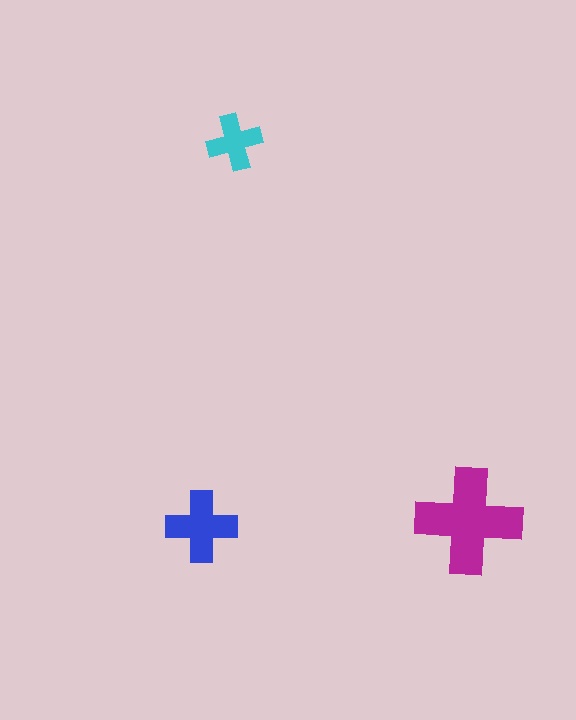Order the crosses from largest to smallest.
the magenta one, the blue one, the cyan one.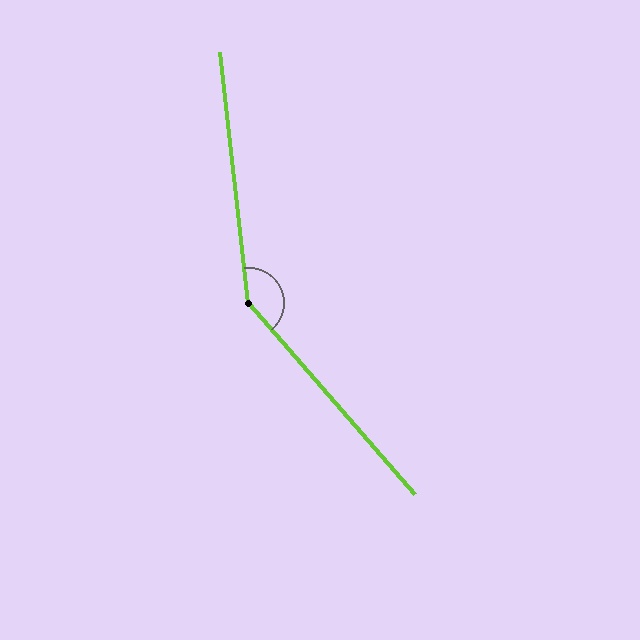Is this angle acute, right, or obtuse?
It is obtuse.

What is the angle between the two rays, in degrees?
Approximately 146 degrees.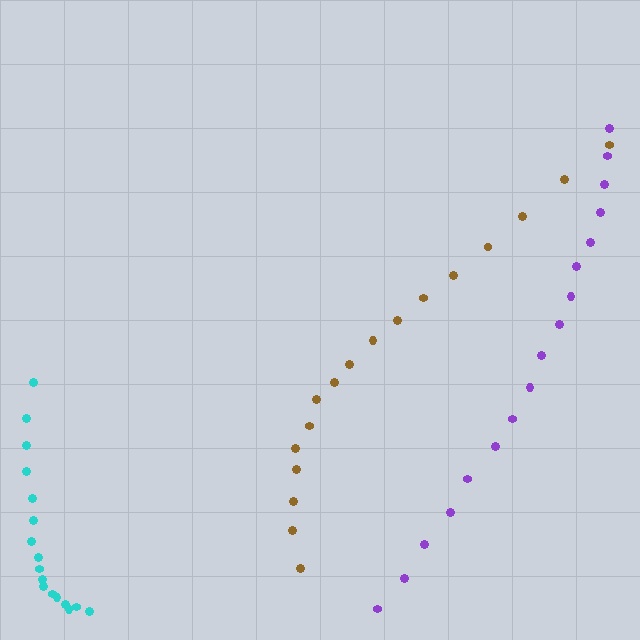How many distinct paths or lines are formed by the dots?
There are 3 distinct paths.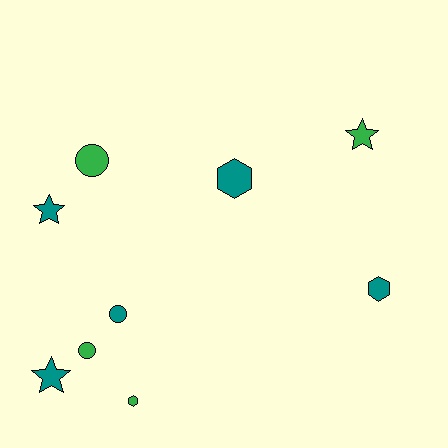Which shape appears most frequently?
Hexagon, with 3 objects.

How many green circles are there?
There are 2 green circles.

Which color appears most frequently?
Teal, with 5 objects.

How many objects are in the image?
There are 9 objects.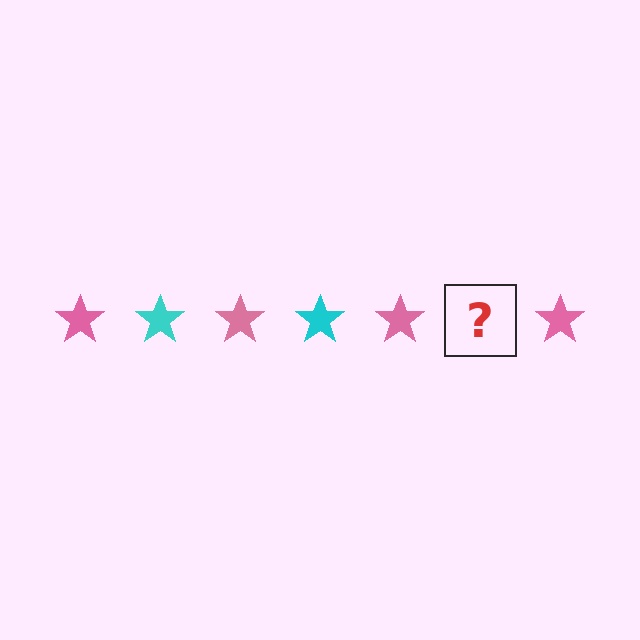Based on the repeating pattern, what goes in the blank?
The blank should be a cyan star.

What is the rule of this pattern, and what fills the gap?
The rule is that the pattern cycles through pink, cyan stars. The gap should be filled with a cyan star.